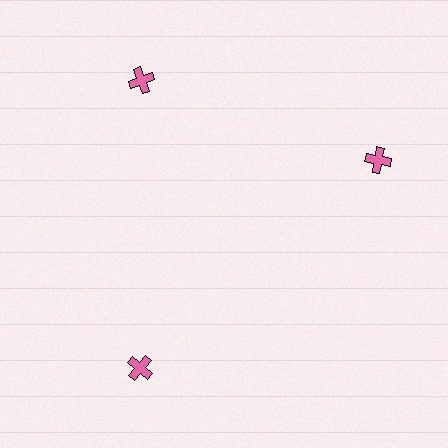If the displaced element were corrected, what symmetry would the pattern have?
It would have 3-fold rotational symmetry — the pattern would map onto itself every 120 degrees.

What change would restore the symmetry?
The symmetry would be restored by rotating it back into even spacing with its neighbors so that all 3 crosses sit at equal angles and equal distance from the center.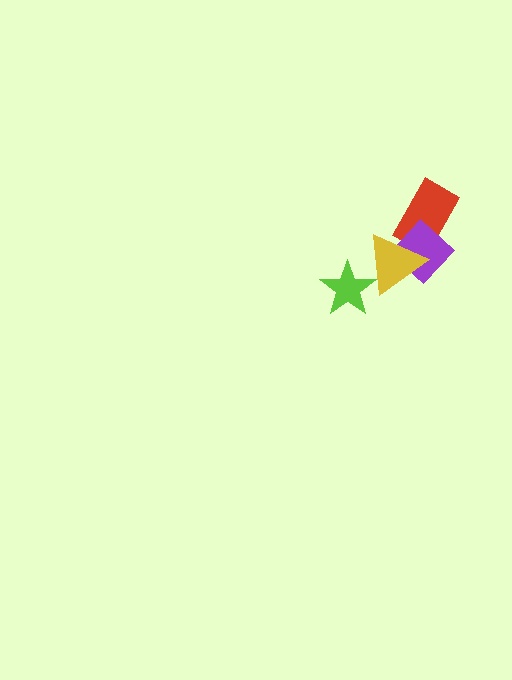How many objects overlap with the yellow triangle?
3 objects overlap with the yellow triangle.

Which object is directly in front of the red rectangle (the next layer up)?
The purple diamond is directly in front of the red rectangle.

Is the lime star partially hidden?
Yes, it is partially covered by another shape.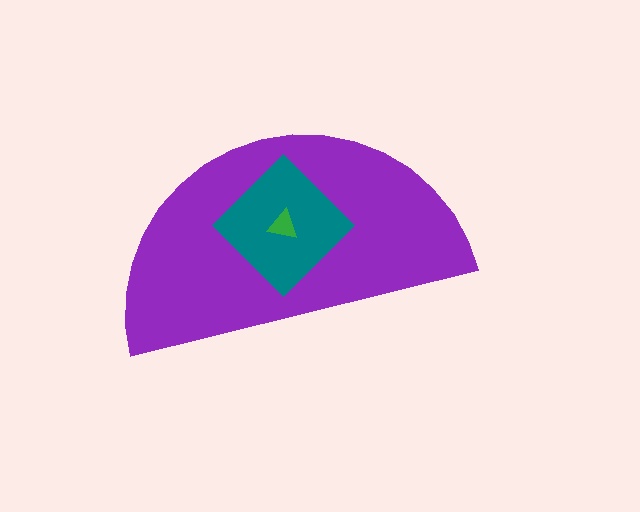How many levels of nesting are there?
3.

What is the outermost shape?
The purple semicircle.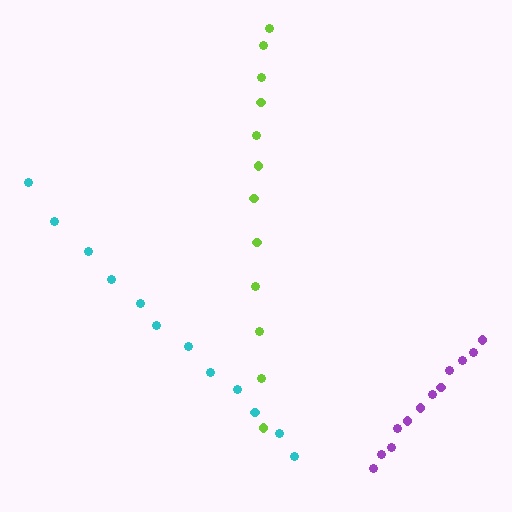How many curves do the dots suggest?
There are 3 distinct paths.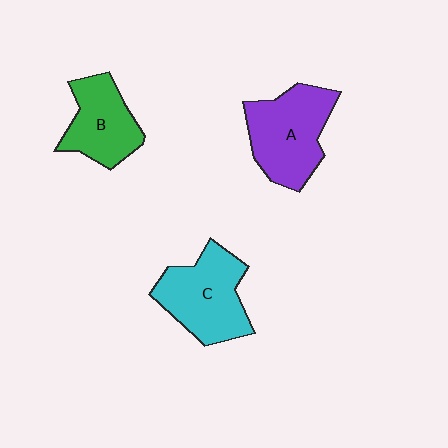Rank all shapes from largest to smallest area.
From largest to smallest: A (purple), C (cyan), B (green).